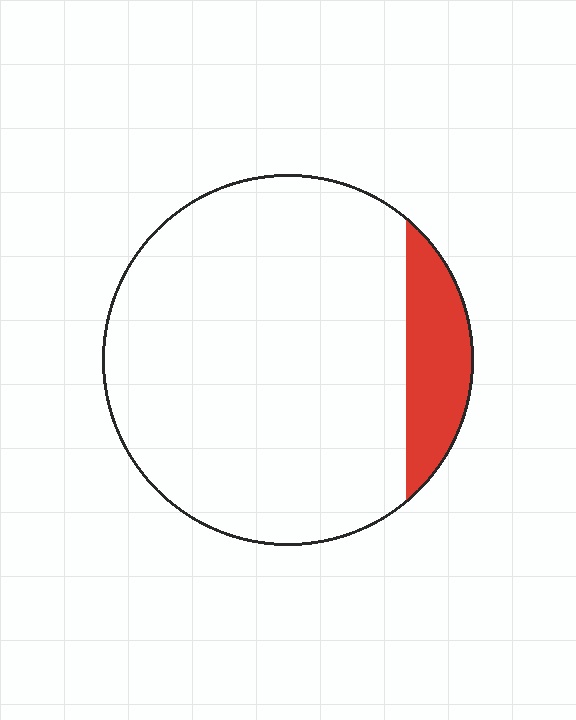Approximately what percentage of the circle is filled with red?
Approximately 15%.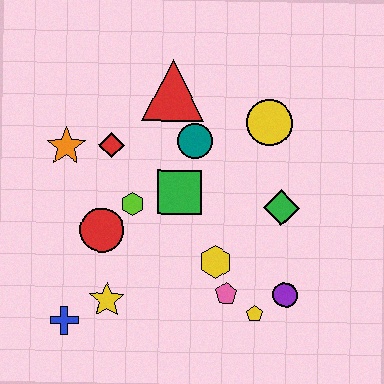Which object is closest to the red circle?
The lime hexagon is closest to the red circle.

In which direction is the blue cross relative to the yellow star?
The blue cross is to the left of the yellow star.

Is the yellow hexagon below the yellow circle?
Yes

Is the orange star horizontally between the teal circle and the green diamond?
No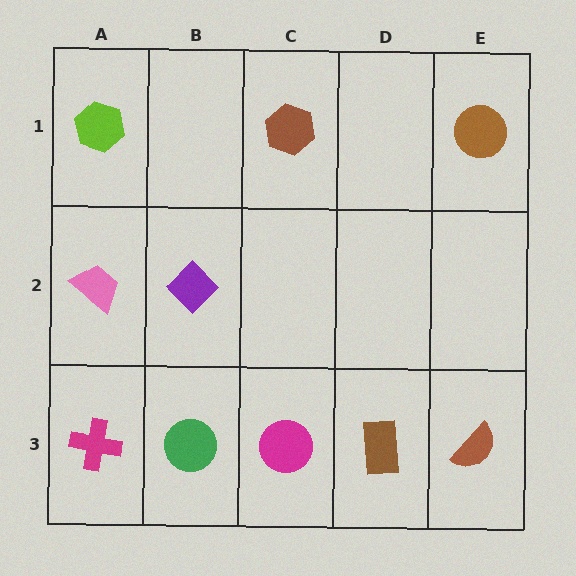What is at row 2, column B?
A purple diamond.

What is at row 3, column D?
A brown rectangle.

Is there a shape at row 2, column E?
No, that cell is empty.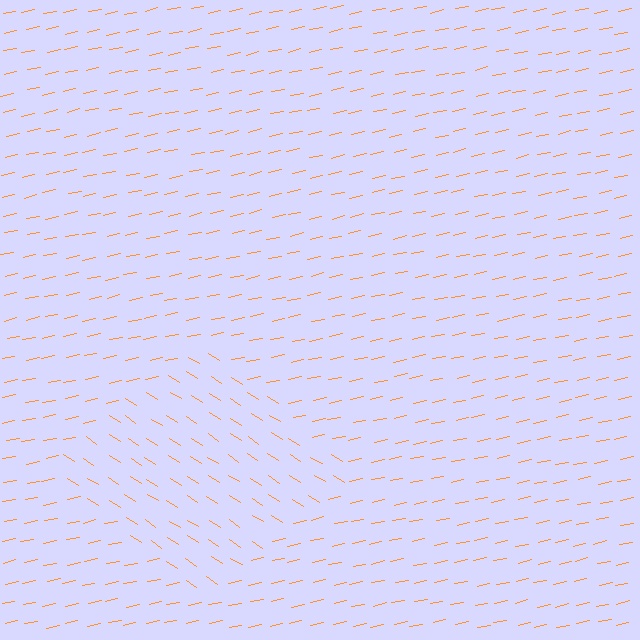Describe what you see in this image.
The image is filled with small orange line segments. A diamond region in the image has lines oriented differently from the surrounding lines, creating a visible texture boundary.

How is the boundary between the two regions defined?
The boundary is defined purely by a change in line orientation (approximately 45 degrees difference). All lines are the same color and thickness.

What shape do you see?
I see a diamond.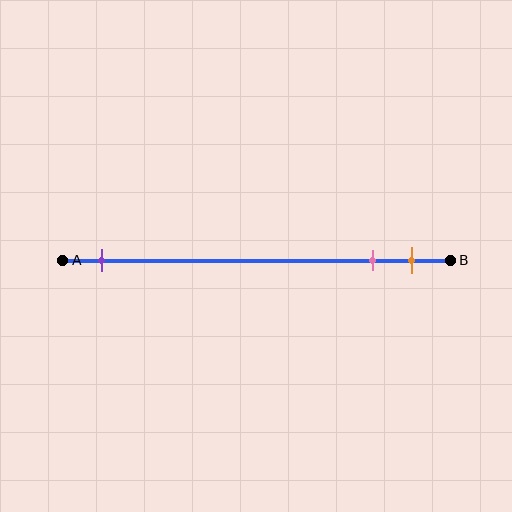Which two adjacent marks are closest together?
The pink and orange marks are the closest adjacent pair.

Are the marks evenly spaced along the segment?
No, the marks are not evenly spaced.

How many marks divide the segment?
There are 3 marks dividing the segment.